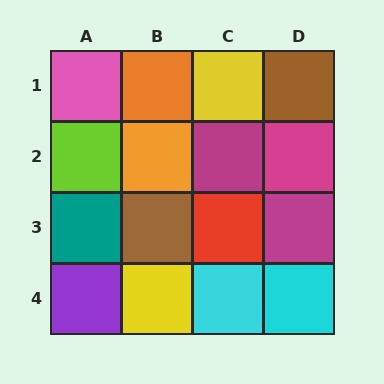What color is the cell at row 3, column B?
Brown.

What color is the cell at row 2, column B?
Orange.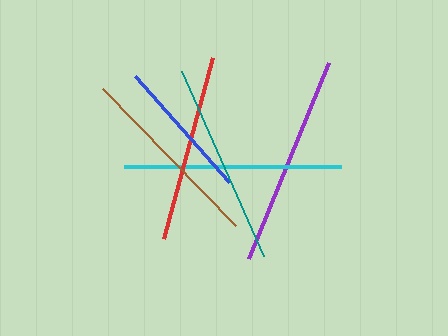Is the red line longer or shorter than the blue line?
The red line is longer than the blue line.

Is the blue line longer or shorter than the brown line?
The brown line is longer than the blue line.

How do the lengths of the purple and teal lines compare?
The purple and teal lines are approximately the same length.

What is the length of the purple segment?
The purple segment is approximately 212 pixels long.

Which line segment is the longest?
The cyan line is the longest at approximately 217 pixels.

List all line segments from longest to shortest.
From longest to shortest: cyan, purple, teal, brown, red, blue.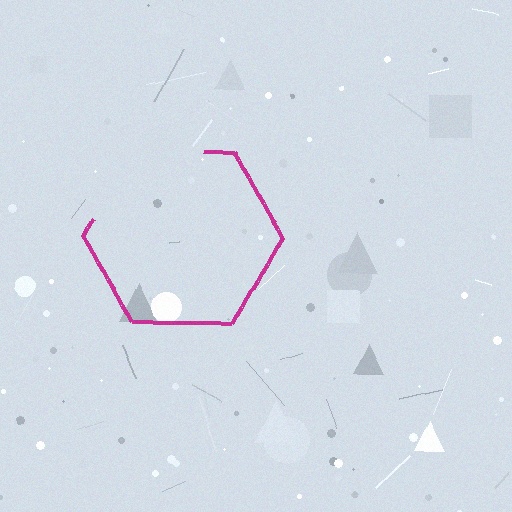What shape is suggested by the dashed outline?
The dashed outline suggests a hexagon.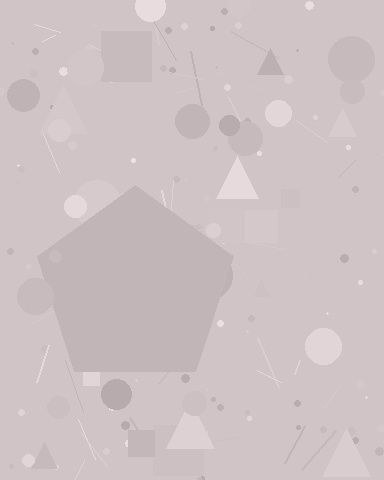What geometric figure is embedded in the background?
A pentagon is embedded in the background.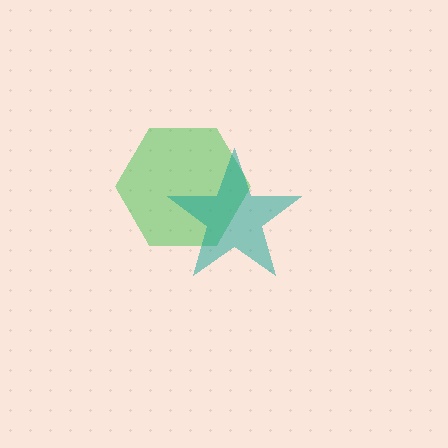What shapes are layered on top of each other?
The layered shapes are: a green hexagon, a teal star.